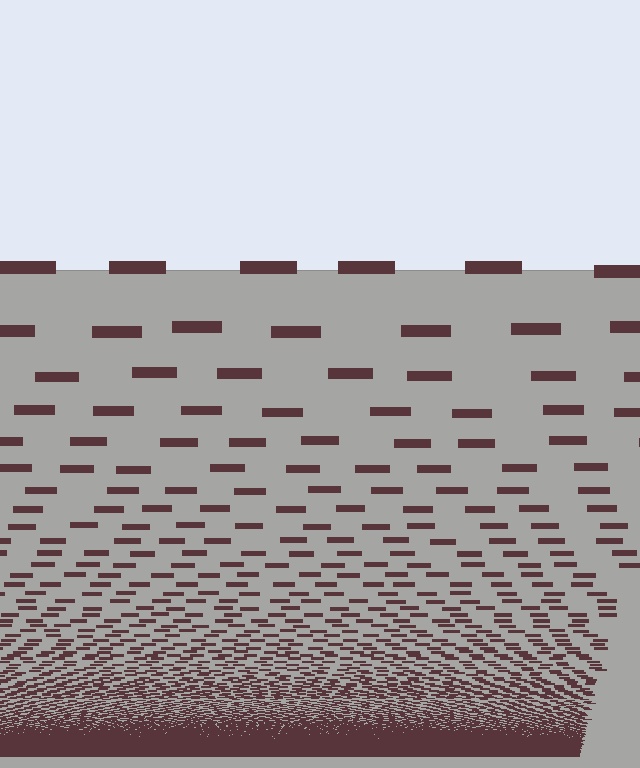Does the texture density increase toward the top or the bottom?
Density increases toward the bottom.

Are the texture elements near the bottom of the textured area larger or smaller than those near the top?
Smaller. The gradient is inverted — elements near the bottom are smaller and denser.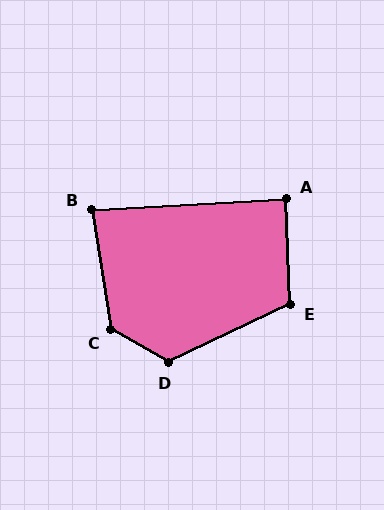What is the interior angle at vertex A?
Approximately 89 degrees (approximately right).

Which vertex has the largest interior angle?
C, at approximately 129 degrees.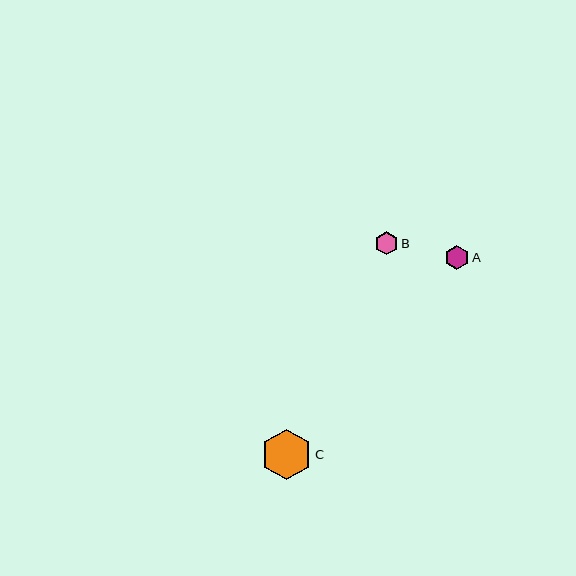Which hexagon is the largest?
Hexagon C is the largest with a size of approximately 50 pixels.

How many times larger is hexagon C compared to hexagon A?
Hexagon C is approximately 2.1 times the size of hexagon A.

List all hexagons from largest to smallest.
From largest to smallest: C, A, B.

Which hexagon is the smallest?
Hexagon B is the smallest with a size of approximately 23 pixels.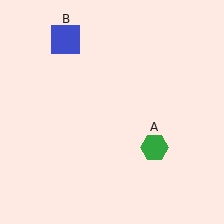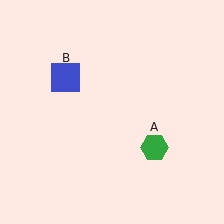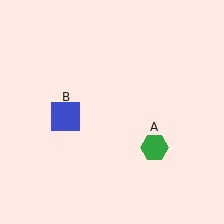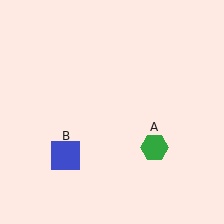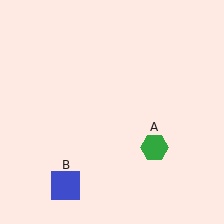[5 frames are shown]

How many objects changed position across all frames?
1 object changed position: blue square (object B).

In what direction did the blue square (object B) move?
The blue square (object B) moved down.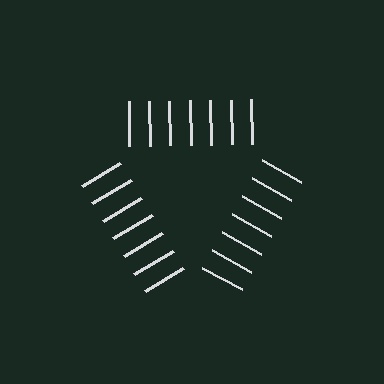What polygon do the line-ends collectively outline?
An illusory triangle — the line segments terminate on its edges but no continuous stroke is drawn.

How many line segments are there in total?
21 — 7 along each of the 3 edges.